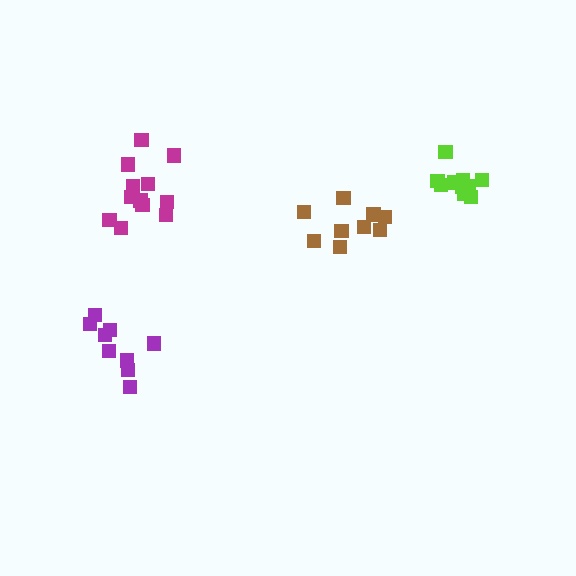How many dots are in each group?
Group 1: 9 dots, Group 2: 12 dots, Group 3: 11 dots, Group 4: 9 dots (41 total).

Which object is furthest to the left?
The purple cluster is leftmost.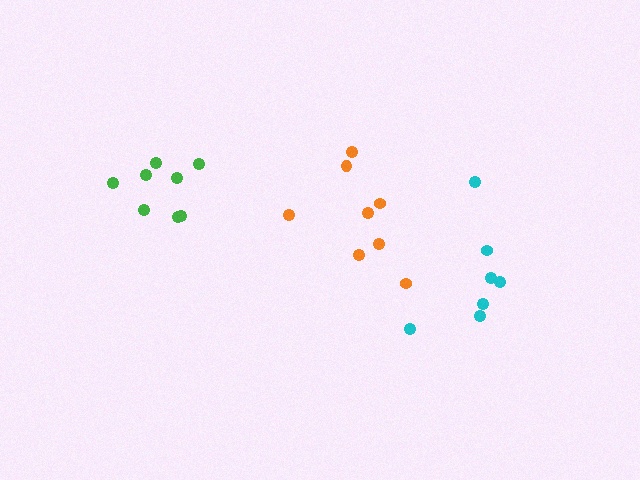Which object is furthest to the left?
The green cluster is leftmost.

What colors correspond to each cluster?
The clusters are colored: orange, green, cyan.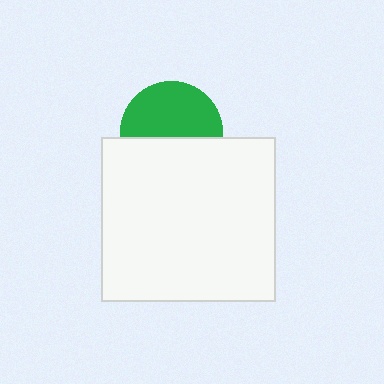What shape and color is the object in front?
The object in front is a white rectangle.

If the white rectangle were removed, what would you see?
You would see the complete green circle.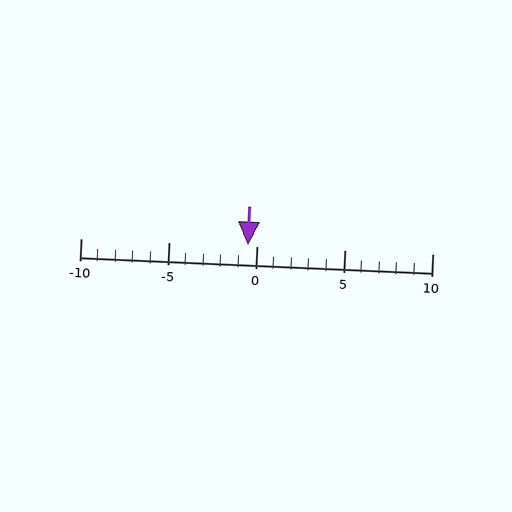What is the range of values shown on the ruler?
The ruler shows values from -10 to 10.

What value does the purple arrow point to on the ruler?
The purple arrow points to approximately 0.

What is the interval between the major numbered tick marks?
The major tick marks are spaced 5 units apart.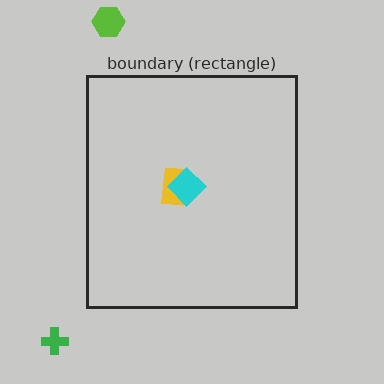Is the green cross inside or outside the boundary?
Outside.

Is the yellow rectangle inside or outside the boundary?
Inside.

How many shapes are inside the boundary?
2 inside, 2 outside.